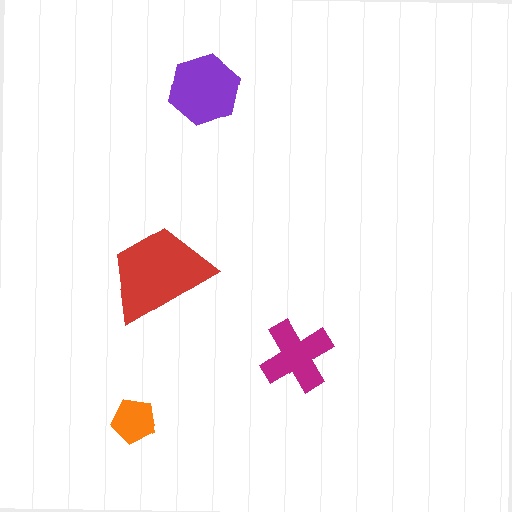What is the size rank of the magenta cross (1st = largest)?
3rd.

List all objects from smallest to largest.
The orange pentagon, the magenta cross, the purple hexagon, the red trapezoid.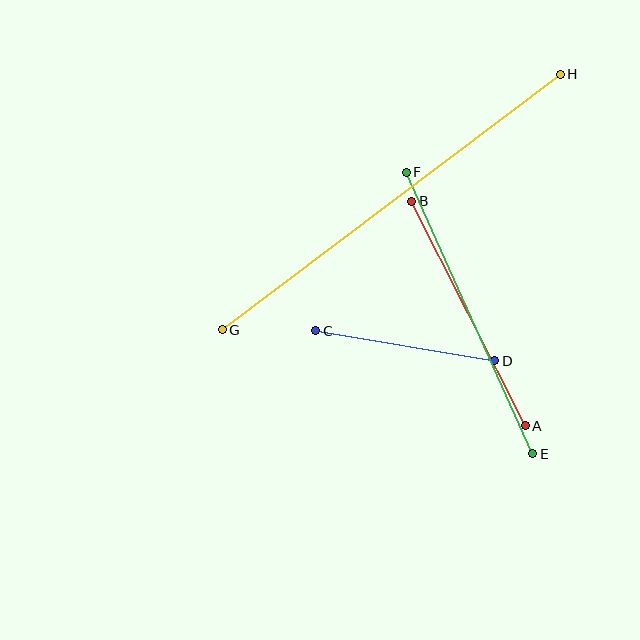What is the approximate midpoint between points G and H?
The midpoint is at approximately (391, 202) pixels.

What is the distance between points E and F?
The distance is approximately 309 pixels.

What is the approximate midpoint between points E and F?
The midpoint is at approximately (469, 313) pixels.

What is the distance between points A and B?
The distance is approximately 251 pixels.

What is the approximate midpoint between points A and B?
The midpoint is at approximately (469, 314) pixels.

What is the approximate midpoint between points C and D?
The midpoint is at approximately (405, 346) pixels.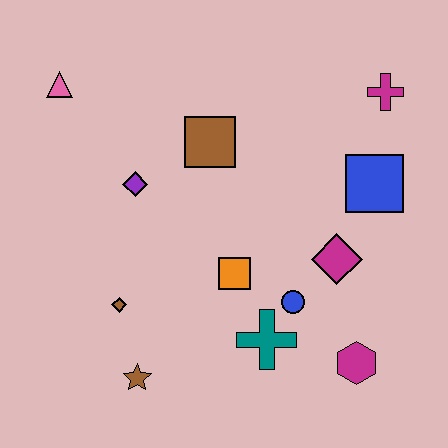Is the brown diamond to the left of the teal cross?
Yes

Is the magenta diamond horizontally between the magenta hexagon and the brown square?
Yes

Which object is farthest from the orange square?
The pink triangle is farthest from the orange square.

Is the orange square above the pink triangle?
No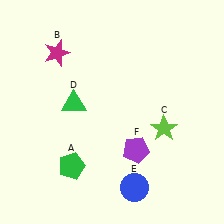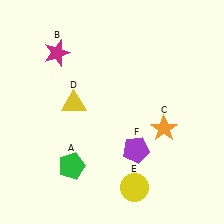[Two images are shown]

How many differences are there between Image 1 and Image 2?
There are 3 differences between the two images.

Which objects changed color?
C changed from lime to orange. D changed from green to yellow. E changed from blue to yellow.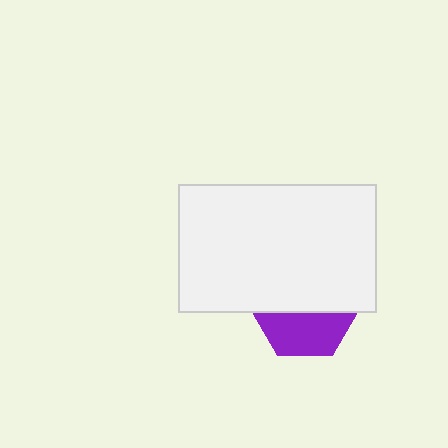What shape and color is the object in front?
The object in front is a white rectangle.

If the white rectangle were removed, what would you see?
You would see the complete purple hexagon.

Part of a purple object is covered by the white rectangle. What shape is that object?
It is a hexagon.